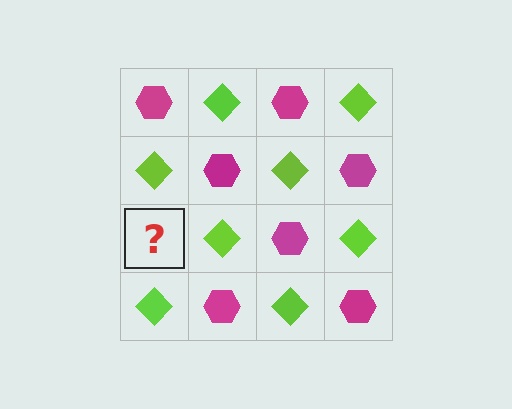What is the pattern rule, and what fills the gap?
The rule is that it alternates magenta hexagon and lime diamond in a checkerboard pattern. The gap should be filled with a magenta hexagon.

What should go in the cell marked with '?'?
The missing cell should contain a magenta hexagon.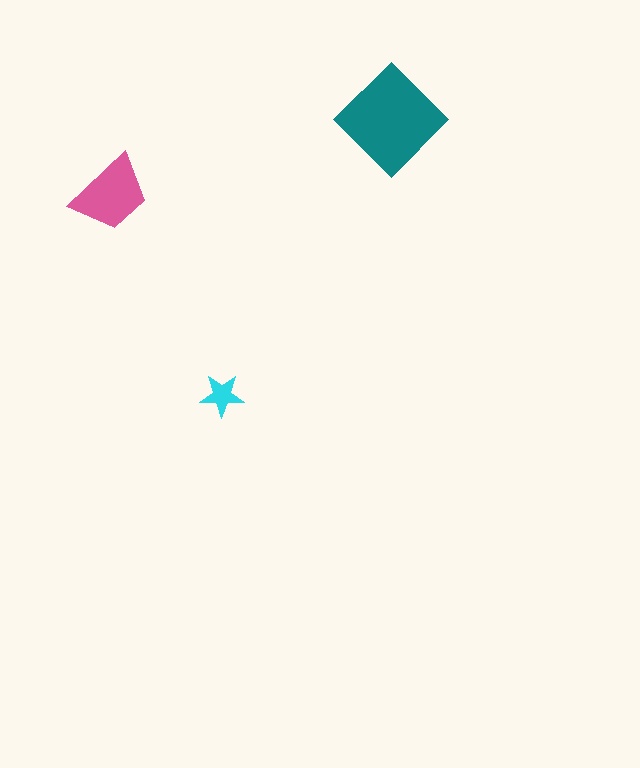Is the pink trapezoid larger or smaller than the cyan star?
Larger.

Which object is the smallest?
The cyan star.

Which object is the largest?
The teal diamond.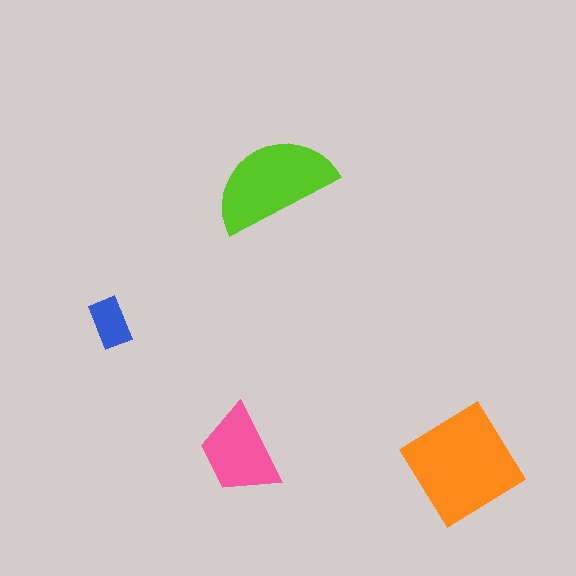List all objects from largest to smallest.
The orange diamond, the lime semicircle, the pink trapezoid, the blue rectangle.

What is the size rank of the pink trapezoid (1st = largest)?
3rd.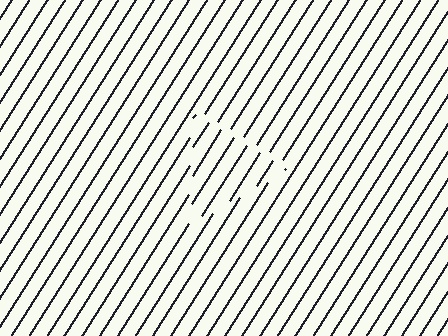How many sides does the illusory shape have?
3 sides — the line-ends trace a triangle.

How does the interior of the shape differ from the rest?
The interior of the shape contains the same grating, shifted by half a period — the contour is defined by the phase discontinuity where line-ends from the inner and outer gratings abut.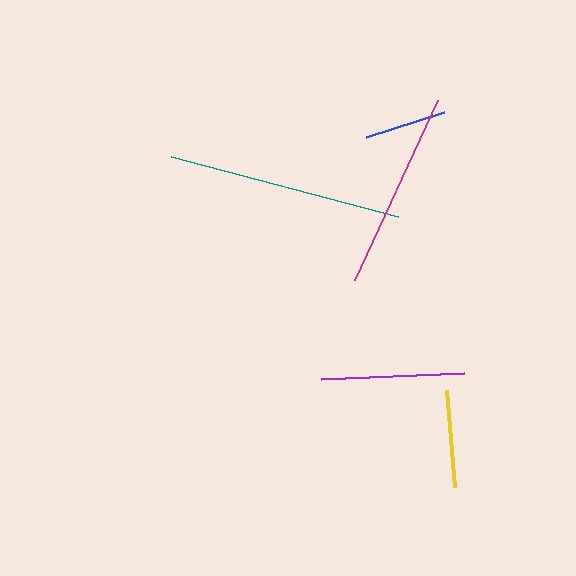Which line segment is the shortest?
The blue line is the shortest at approximately 82 pixels.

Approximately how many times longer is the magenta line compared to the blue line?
The magenta line is approximately 2.4 times the length of the blue line.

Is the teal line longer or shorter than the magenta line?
The teal line is longer than the magenta line.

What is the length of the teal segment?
The teal segment is approximately 234 pixels long.